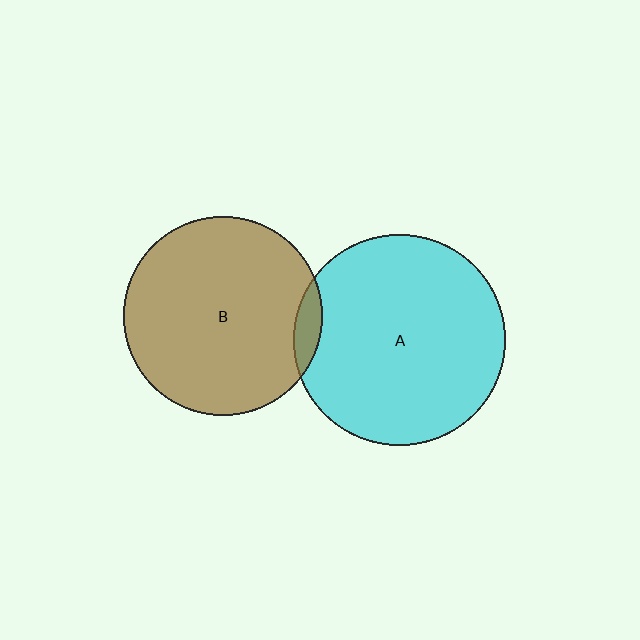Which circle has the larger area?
Circle A (cyan).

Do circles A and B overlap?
Yes.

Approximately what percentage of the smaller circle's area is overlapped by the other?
Approximately 5%.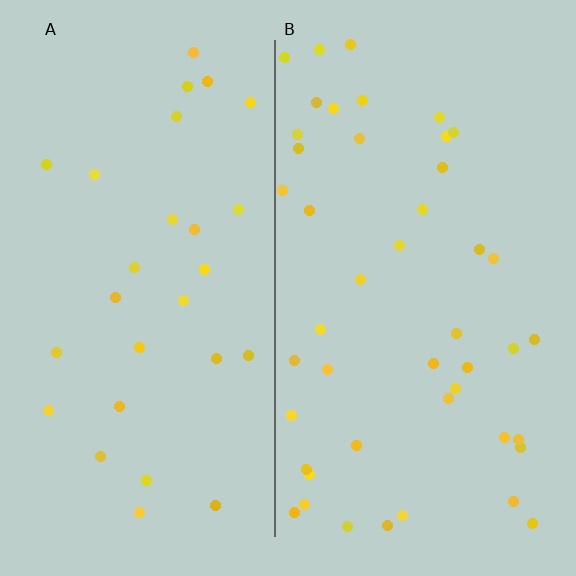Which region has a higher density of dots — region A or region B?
B (the right).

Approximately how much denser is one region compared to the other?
Approximately 1.6× — region B over region A.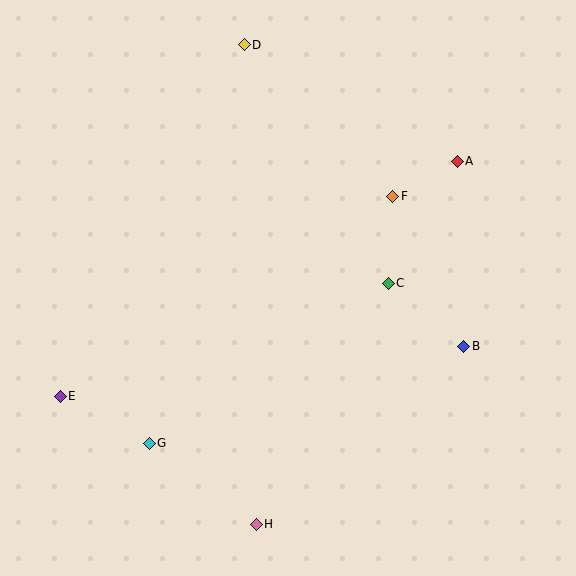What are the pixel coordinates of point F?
Point F is at (393, 196).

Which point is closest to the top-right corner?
Point A is closest to the top-right corner.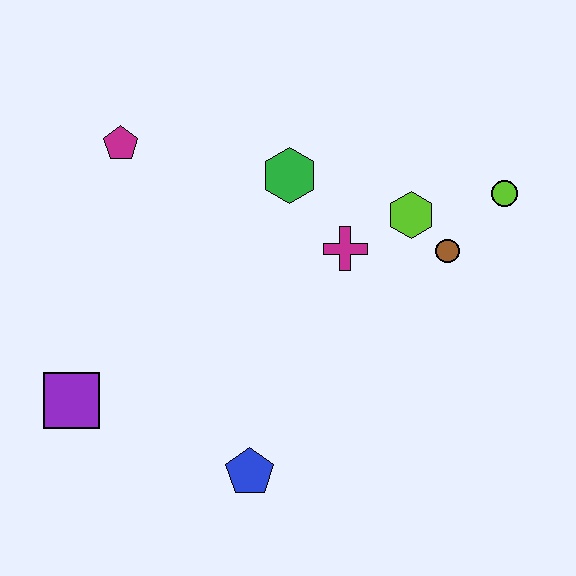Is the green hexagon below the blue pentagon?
No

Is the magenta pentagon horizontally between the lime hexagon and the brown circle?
No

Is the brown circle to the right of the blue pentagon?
Yes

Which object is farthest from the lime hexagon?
The purple square is farthest from the lime hexagon.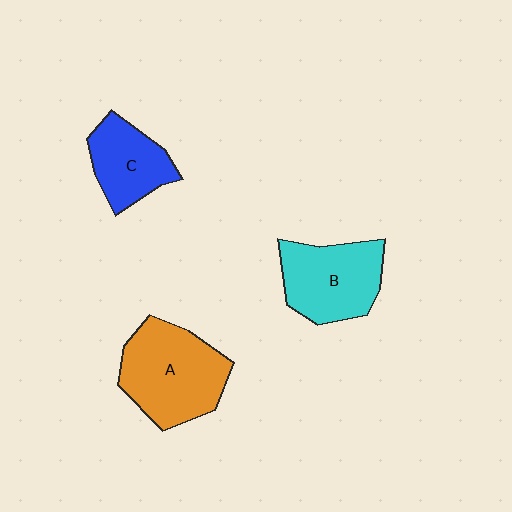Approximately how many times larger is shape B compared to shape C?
Approximately 1.3 times.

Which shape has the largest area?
Shape A (orange).